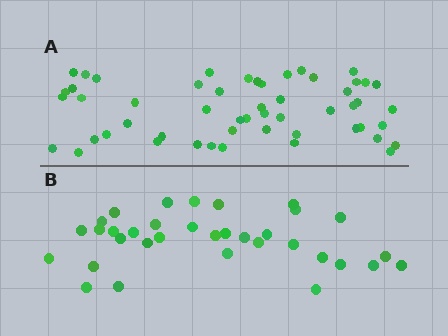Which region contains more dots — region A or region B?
Region A (the top region) has more dots.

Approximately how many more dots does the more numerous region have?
Region A has approximately 20 more dots than region B.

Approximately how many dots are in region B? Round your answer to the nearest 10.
About 30 dots. (The exact count is 34, which rounds to 30.)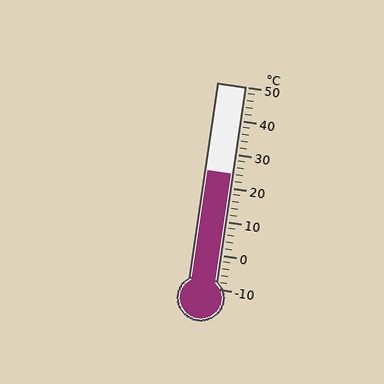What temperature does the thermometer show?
The thermometer shows approximately 24°C.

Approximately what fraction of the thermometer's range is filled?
The thermometer is filled to approximately 55% of its range.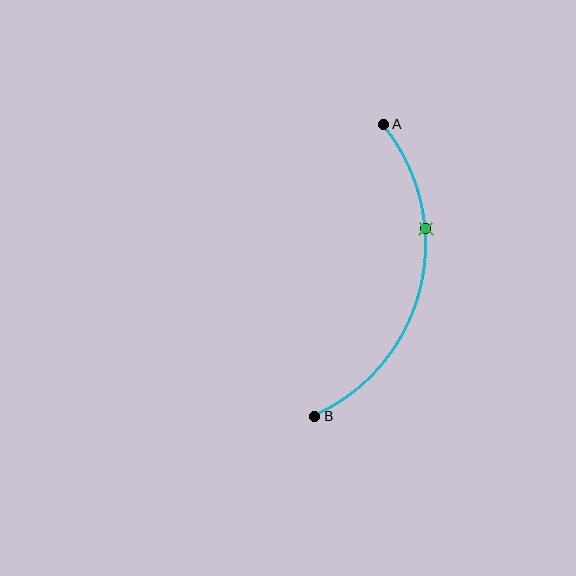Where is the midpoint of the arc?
The arc midpoint is the point on the curve farthest from the straight line joining A and B. It sits to the right of that line.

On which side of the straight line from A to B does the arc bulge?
The arc bulges to the right of the straight line connecting A and B.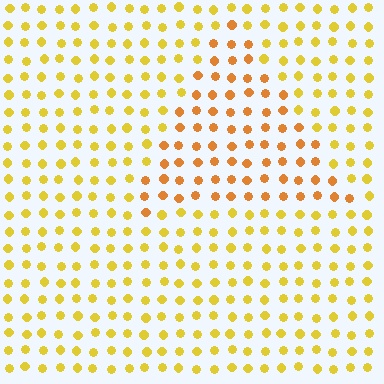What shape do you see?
I see a triangle.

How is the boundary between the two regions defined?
The boundary is defined purely by a slight shift in hue (about 25 degrees). Spacing, size, and orientation are identical on both sides.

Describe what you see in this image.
The image is filled with small yellow elements in a uniform arrangement. A triangle-shaped region is visible where the elements are tinted to a slightly different hue, forming a subtle color boundary.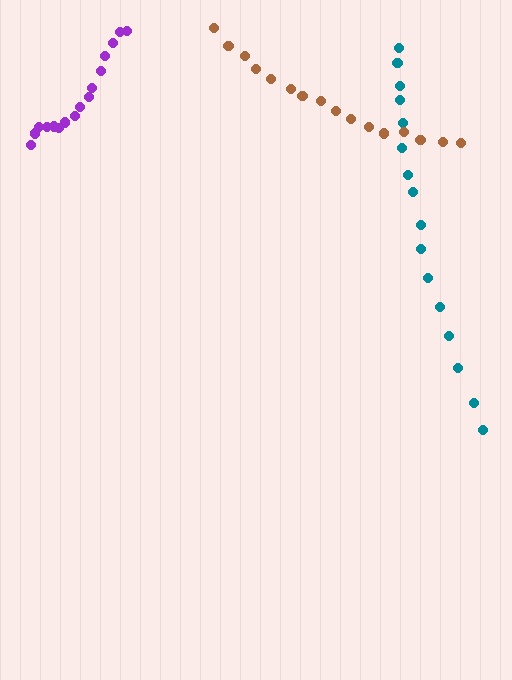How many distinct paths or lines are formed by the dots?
There are 3 distinct paths.